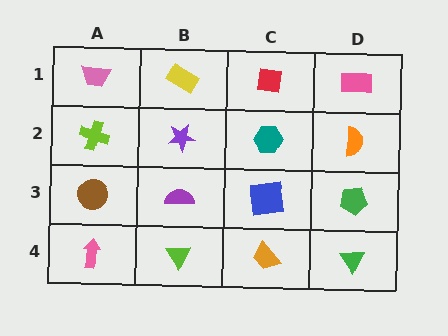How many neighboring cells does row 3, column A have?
3.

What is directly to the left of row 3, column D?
A blue square.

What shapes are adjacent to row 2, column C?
A red square (row 1, column C), a blue square (row 3, column C), a purple star (row 2, column B), an orange semicircle (row 2, column D).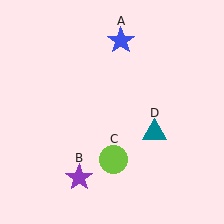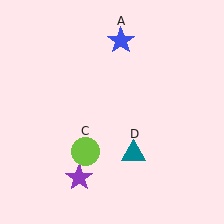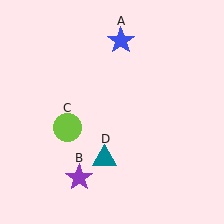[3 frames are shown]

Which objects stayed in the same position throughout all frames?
Blue star (object A) and purple star (object B) remained stationary.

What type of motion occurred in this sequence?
The lime circle (object C), teal triangle (object D) rotated clockwise around the center of the scene.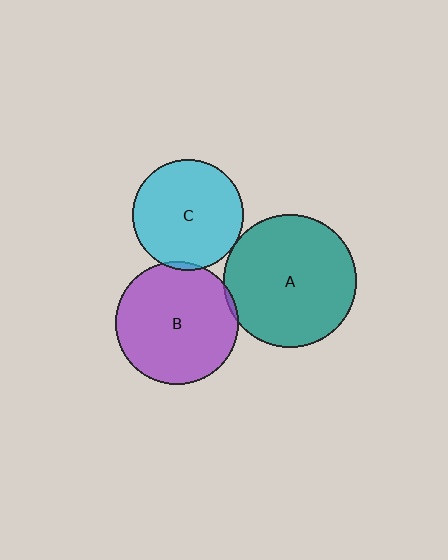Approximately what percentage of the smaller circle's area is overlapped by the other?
Approximately 5%.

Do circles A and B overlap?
Yes.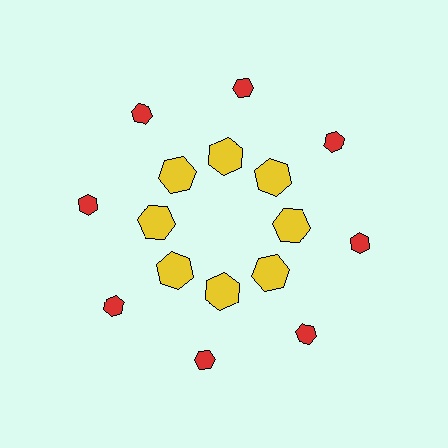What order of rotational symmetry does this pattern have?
This pattern has 8-fold rotational symmetry.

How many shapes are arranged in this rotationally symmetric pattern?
There are 16 shapes, arranged in 8 groups of 2.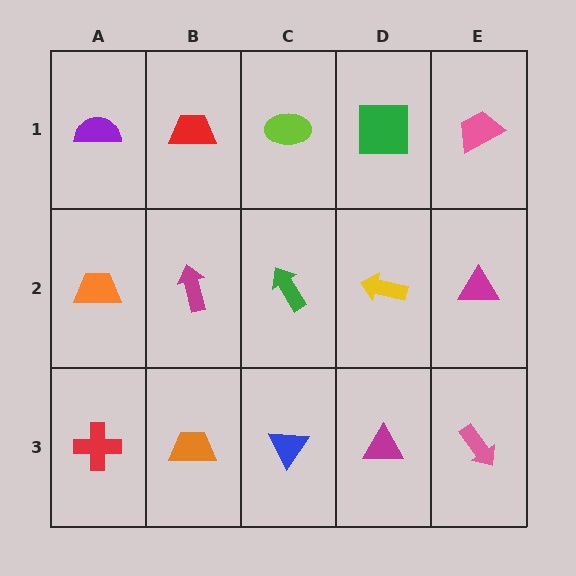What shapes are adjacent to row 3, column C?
A green arrow (row 2, column C), an orange trapezoid (row 3, column B), a magenta triangle (row 3, column D).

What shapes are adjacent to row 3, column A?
An orange trapezoid (row 2, column A), an orange trapezoid (row 3, column B).